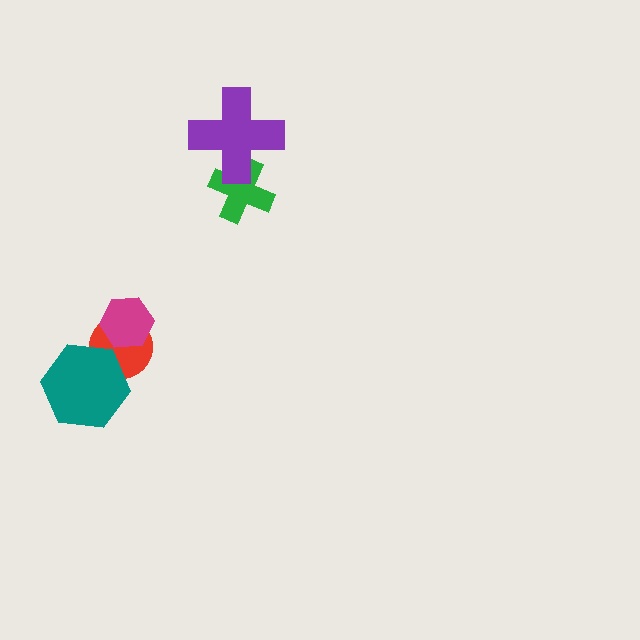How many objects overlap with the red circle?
2 objects overlap with the red circle.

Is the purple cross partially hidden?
No, no other shape covers it.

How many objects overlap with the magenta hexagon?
1 object overlaps with the magenta hexagon.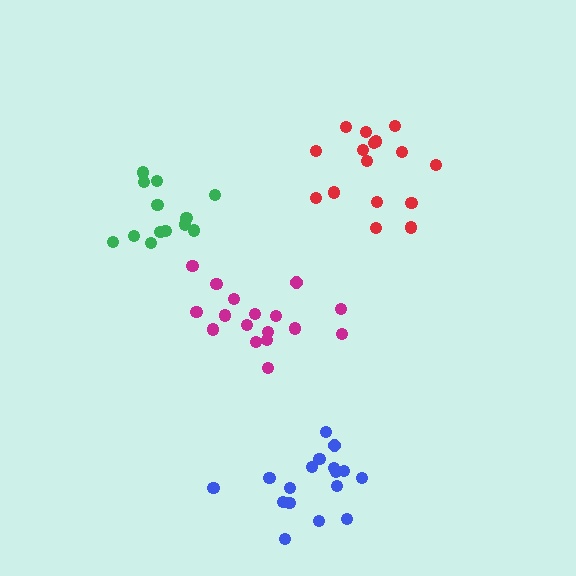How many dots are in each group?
Group 1: 17 dots, Group 2: 16 dots, Group 3: 13 dots, Group 4: 17 dots (63 total).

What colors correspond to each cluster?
The clusters are colored: magenta, red, green, blue.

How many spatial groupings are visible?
There are 4 spatial groupings.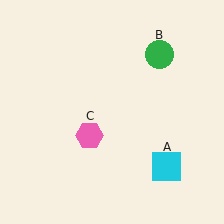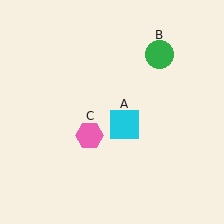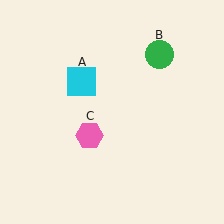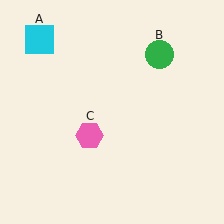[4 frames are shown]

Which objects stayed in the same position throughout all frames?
Green circle (object B) and pink hexagon (object C) remained stationary.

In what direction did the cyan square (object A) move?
The cyan square (object A) moved up and to the left.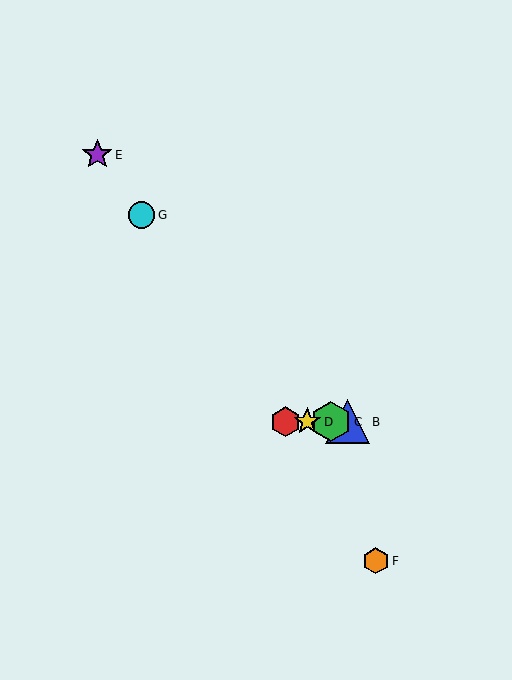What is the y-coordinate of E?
Object E is at y≈155.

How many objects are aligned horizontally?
4 objects (A, B, C, D) are aligned horizontally.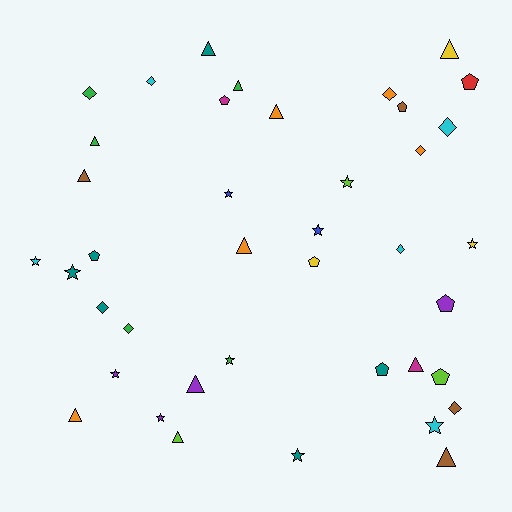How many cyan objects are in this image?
There are 5 cyan objects.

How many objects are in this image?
There are 40 objects.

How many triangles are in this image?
There are 12 triangles.